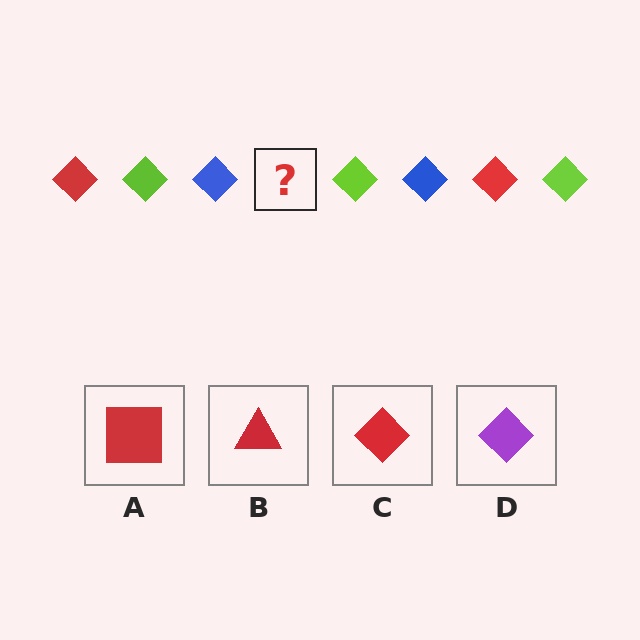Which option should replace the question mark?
Option C.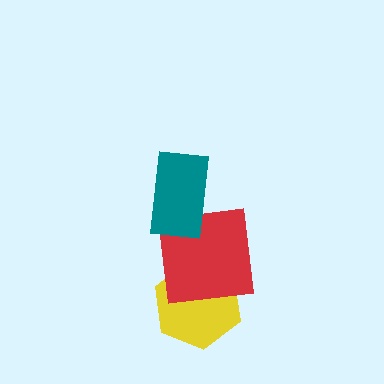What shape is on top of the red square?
The teal rectangle is on top of the red square.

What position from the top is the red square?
The red square is 2nd from the top.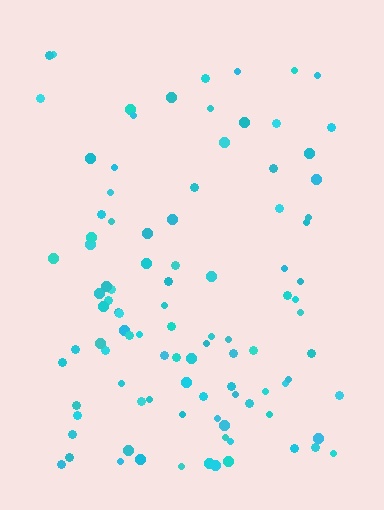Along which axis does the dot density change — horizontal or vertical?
Vertical.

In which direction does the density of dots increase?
From top to bottom, with the bottom side densest.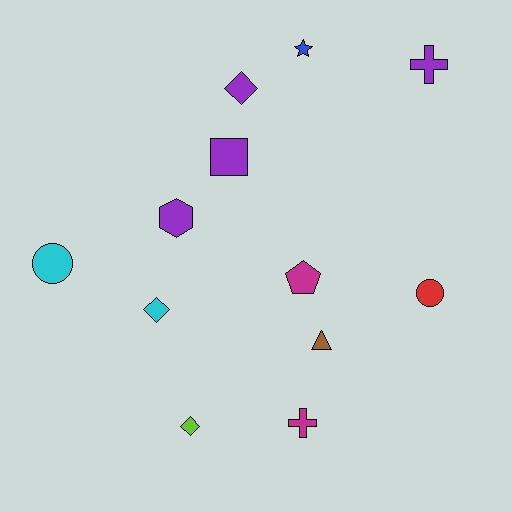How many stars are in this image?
There is 1 star.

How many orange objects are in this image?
There are no orange objects.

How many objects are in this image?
There are 12 objects.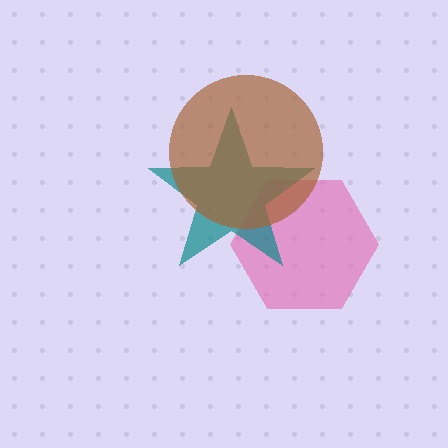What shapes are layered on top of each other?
The layered shapes are: a pink hexagon, a teal star, a brown circle.